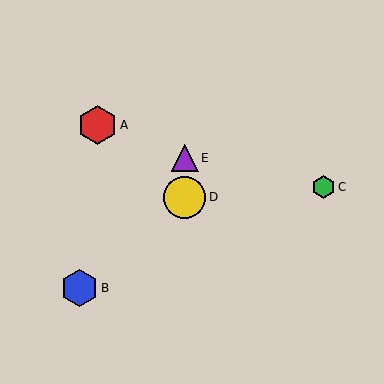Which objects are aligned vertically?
Objects D, E are aligned vertically.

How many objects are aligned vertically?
2 objects (D, E) are aligned vertically.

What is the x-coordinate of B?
Object B is at x≈79.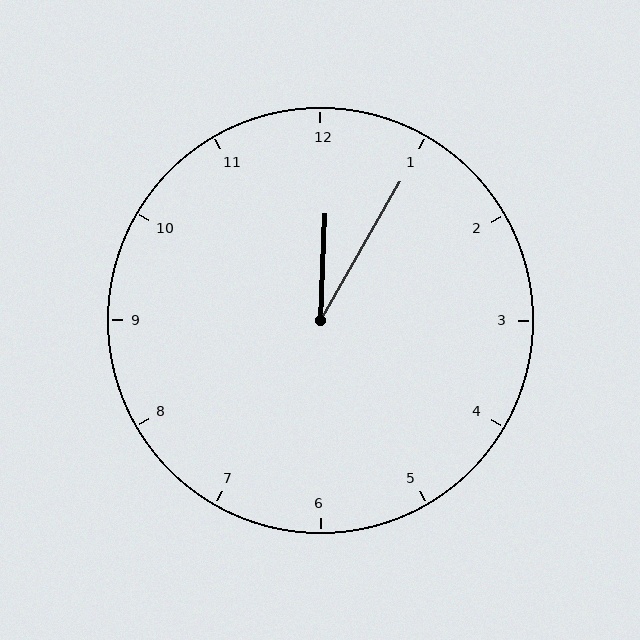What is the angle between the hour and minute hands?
Approximately 28 degrees.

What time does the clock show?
12:05.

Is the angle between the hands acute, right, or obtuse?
It is acute.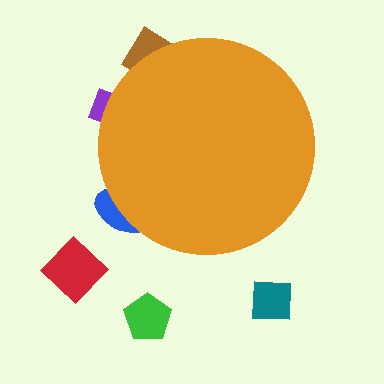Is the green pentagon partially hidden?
No, the green pentagon is fully visible.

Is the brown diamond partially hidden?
Yes, the brown diamond is partially hidden behind the orange circle.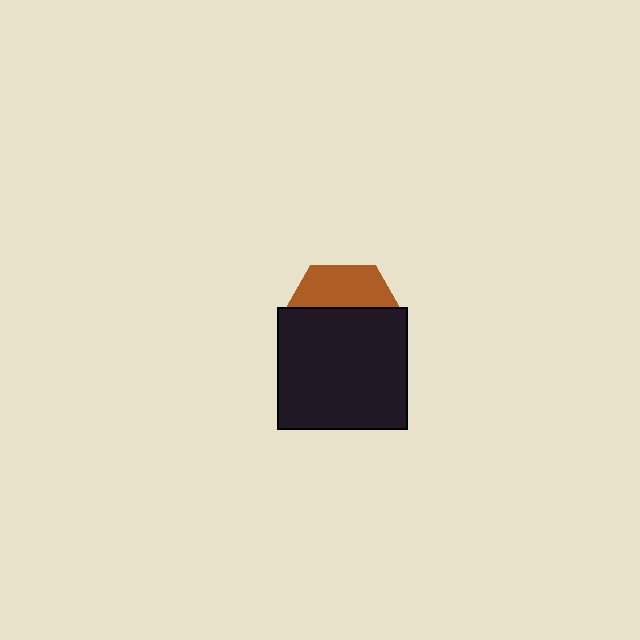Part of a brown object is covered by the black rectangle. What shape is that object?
It is a hexagon.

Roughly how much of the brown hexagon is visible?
A small part of it is visible (roughly 34%).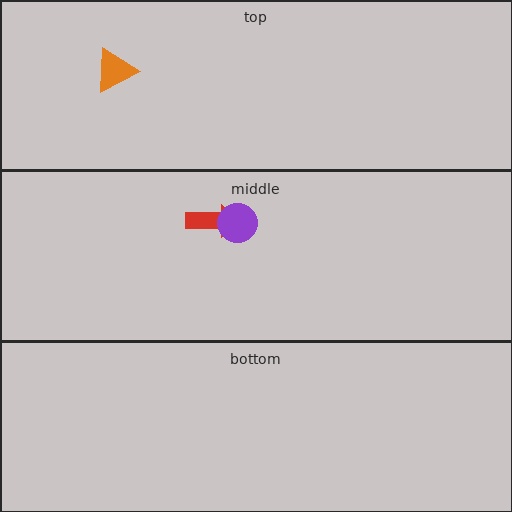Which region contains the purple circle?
The middle region.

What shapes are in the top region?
The orange triangle.